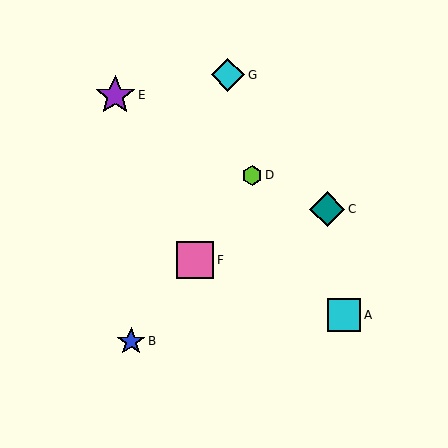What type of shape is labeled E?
Shape E is a purple star.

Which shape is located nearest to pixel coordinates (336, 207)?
The teal diamond (labeled C) at (327, 209) is nearest to that location.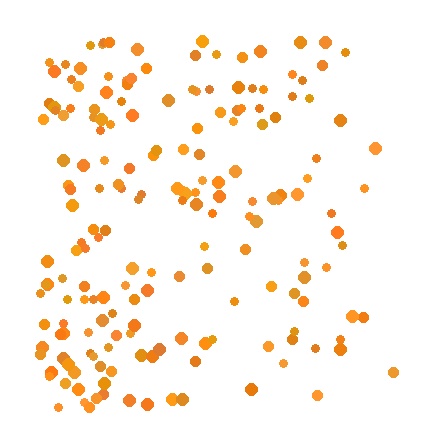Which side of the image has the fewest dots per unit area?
The right.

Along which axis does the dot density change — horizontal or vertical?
Horizontal.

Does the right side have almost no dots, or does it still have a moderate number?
Still a moderate number, just noticeably fewer than the left.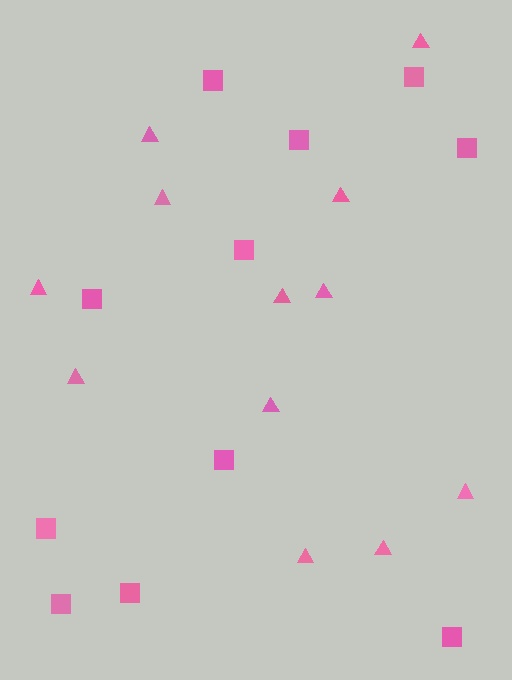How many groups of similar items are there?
There are 2 groups: one group of squares (11) and one group of triangles (12).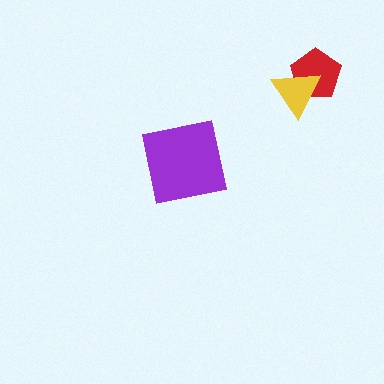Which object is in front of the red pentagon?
The yellow triangle is in front of the red pentagon.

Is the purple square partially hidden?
No, no other shape covers it.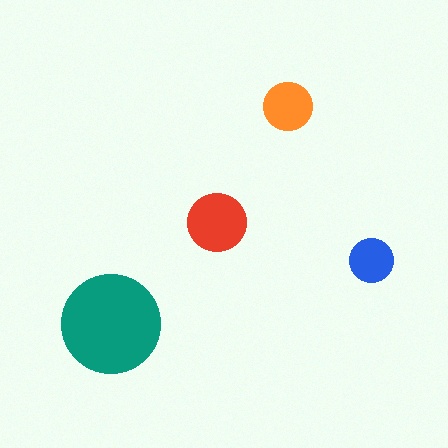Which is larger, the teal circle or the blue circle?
The teal one.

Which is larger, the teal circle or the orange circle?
The teal one.